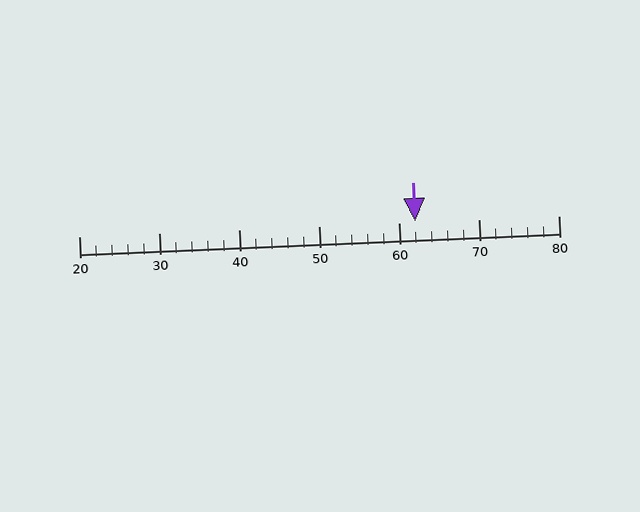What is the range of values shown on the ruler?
The ruler shows values from 20 to 80.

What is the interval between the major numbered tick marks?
The major tick marks are spaced 10 units apart.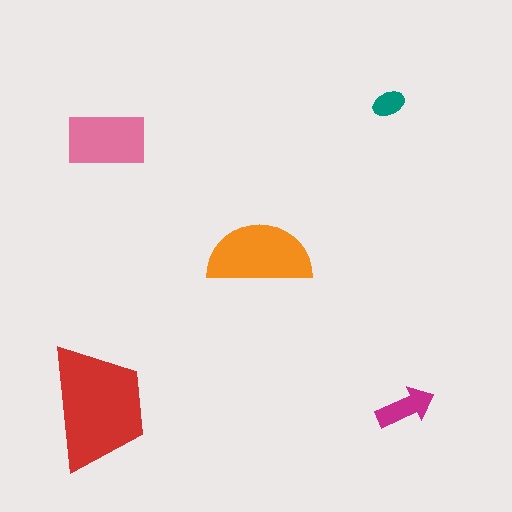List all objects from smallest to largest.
The teal ellipse, the magenta arrow, the pink rectangle, the orange semicircle, the red trapezoid.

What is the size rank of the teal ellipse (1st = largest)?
5th.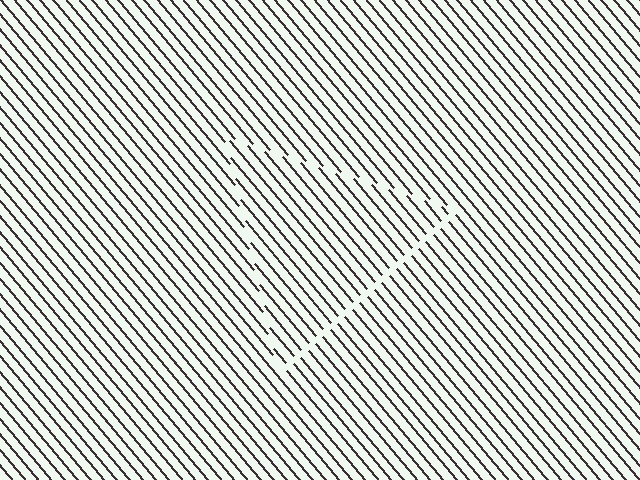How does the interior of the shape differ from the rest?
The interior of the shape contains the same grating, shifted by half a period — the contour is defined by the phase discontinuity where line-ends from the inner and outer gratings abut.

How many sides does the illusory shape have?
3 sides — the line-ends trace a triangle.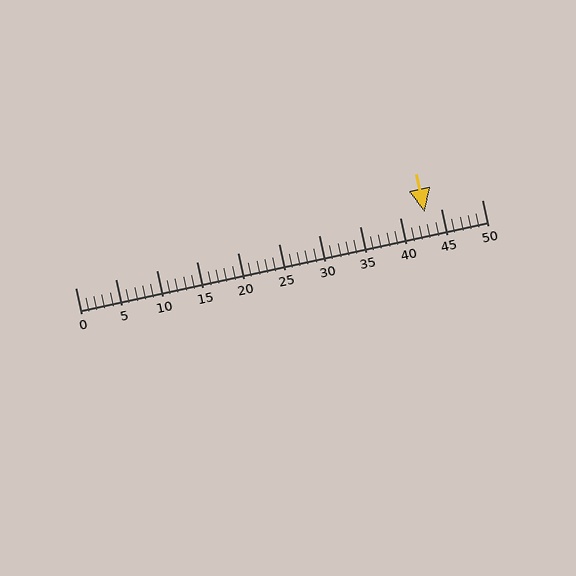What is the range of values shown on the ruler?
The ruler shows values from 0 to 50.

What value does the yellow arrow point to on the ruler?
The yellow arrow points to approximately 43.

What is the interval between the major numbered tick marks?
The major tick marks are spaced 5 units apart.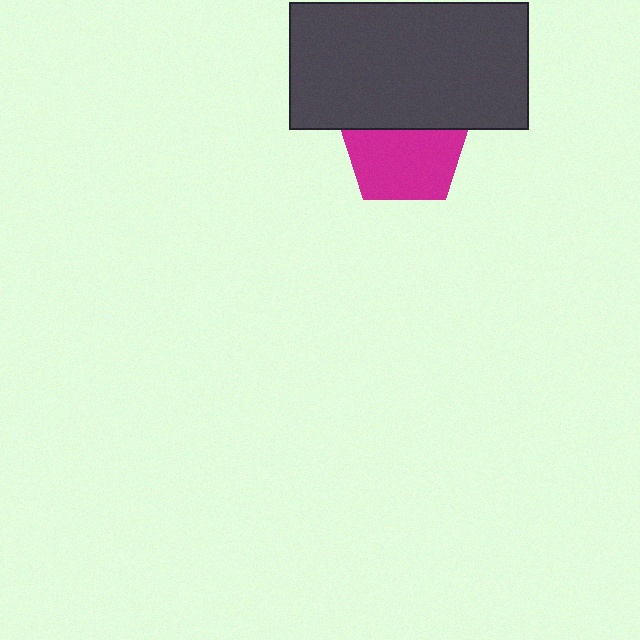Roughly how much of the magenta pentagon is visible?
About half of it is visible (roughly 63%).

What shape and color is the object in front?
The object in front is a dark gray rectangle.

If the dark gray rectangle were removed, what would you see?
You would see the complete magenta pentagon.